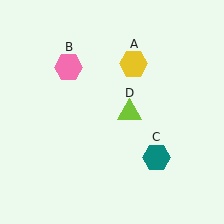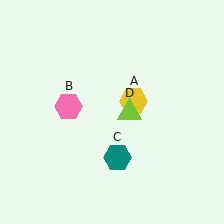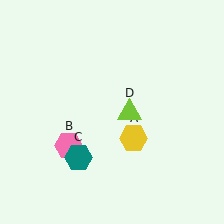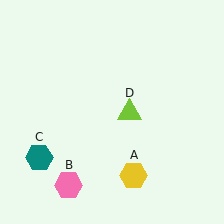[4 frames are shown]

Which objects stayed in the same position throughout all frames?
Lime triangle (object D) remained stationary.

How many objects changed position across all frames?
3 objects changed position: yellow hexagon (object A), pink hexagon (object B), teal hexagon (object C).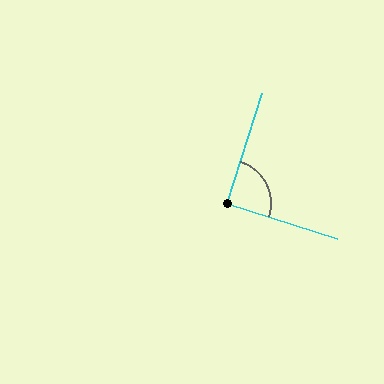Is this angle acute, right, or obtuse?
It is approximately a right angle.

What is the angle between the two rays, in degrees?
Approximately 90 degrees.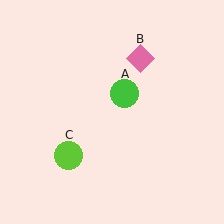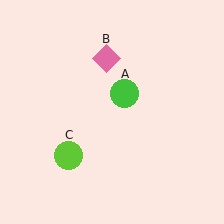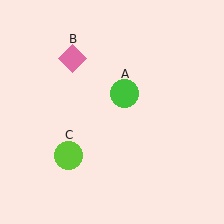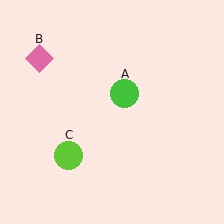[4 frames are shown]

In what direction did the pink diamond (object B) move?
The pink diamond (object B) moved left.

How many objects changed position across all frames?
1 object changed position: pink diamond (object B).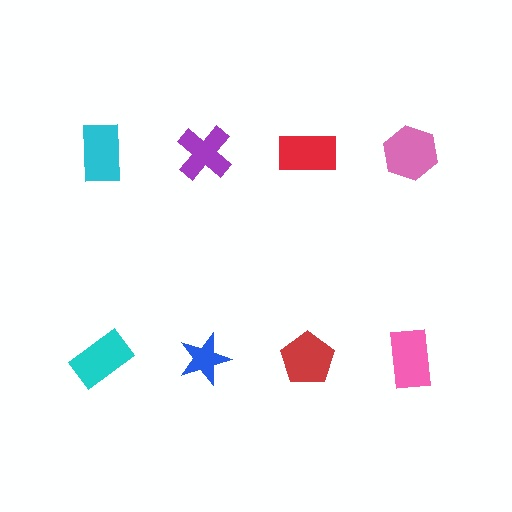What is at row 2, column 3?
A red pentagon.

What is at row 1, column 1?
A cyan rectangle.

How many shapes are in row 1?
4 shapes.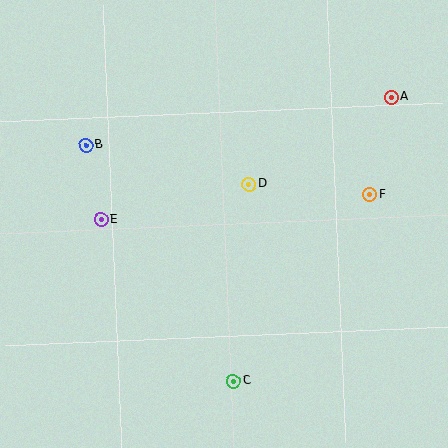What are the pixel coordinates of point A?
Point A is at (391, 97).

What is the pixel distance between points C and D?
The distance between C and D is 197 pixels.